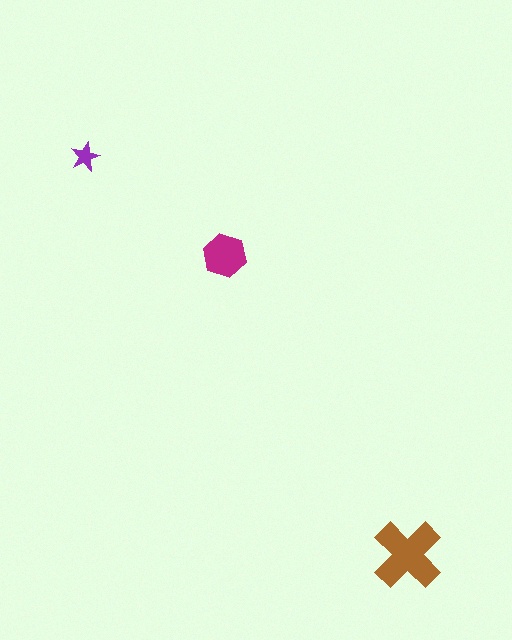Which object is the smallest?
The purple star.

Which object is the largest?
The brown cross.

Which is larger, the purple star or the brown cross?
The brown cross.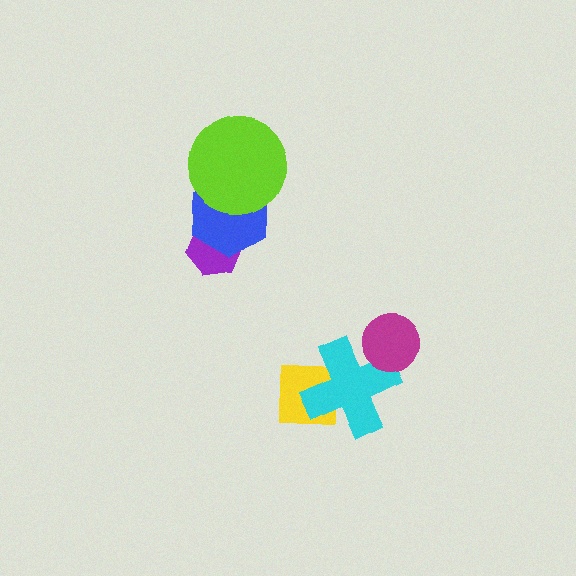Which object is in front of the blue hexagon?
The lime circle is in front of the blue hexagon.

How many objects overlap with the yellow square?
1 object overlaps with the yellow square.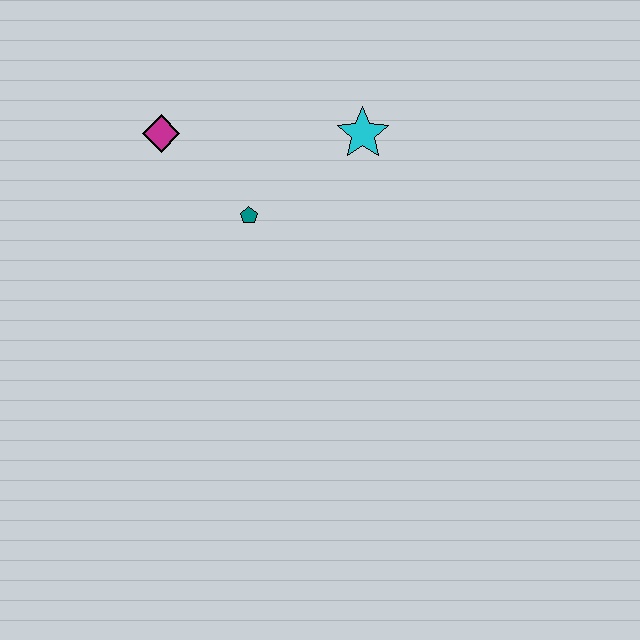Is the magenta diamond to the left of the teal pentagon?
Yes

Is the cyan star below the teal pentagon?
No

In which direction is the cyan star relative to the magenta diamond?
The cyan star is to the right of the magenta diamond.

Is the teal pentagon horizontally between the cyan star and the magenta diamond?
Yes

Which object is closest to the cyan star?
The teal pentagon is closest to the cyan star.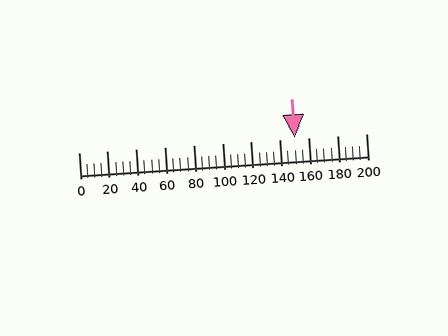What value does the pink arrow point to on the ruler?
The pink arrow points to approximately 150.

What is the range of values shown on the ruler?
The ruler shows values from 0 to 200.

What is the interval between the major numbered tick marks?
The major tick marks are spaced 20 units apart.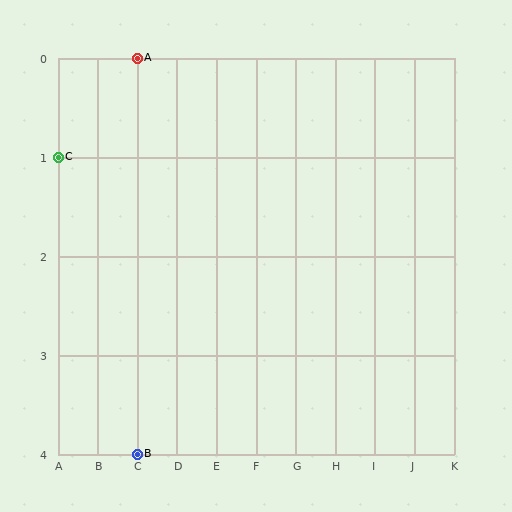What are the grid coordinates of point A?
Point A is at grid coordinates (C, 0).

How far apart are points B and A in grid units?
Points B and A are 4 rows apart.